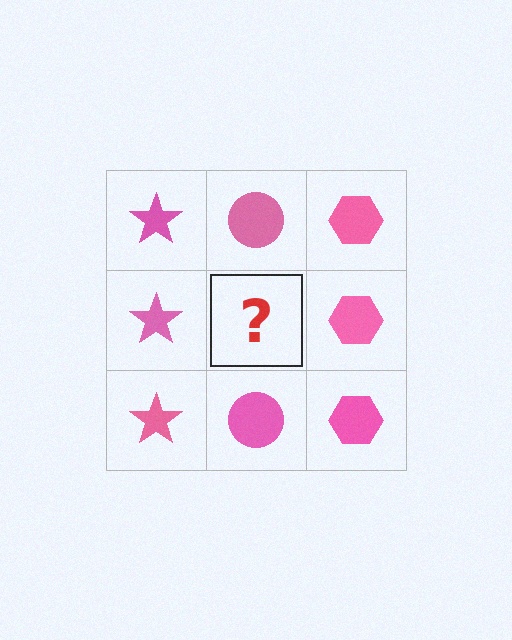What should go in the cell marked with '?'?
The missing cell should contain a pink circle.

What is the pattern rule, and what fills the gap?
The rule is that each column has a consistent shape. The gap should be filled with a pink circle.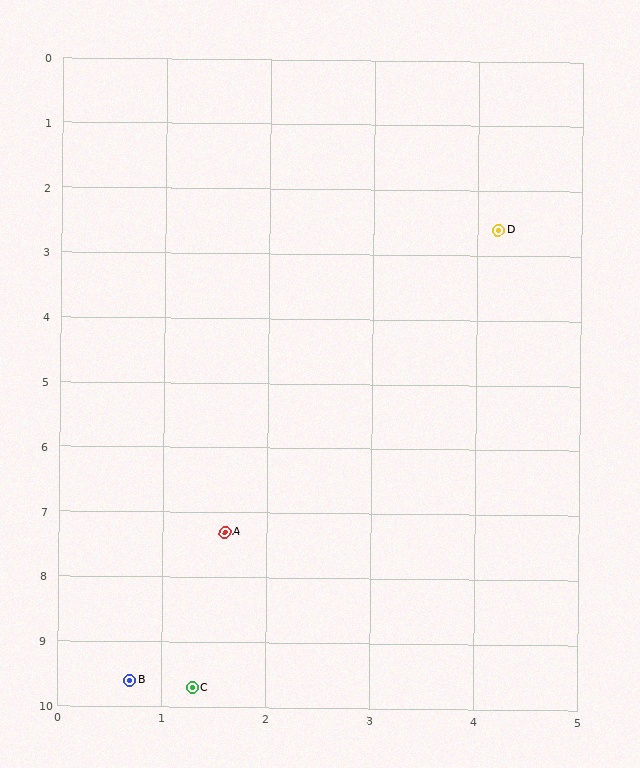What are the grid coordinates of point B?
Point B is at approximately (0.7, 9.6).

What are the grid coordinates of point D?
Point D is at approximately (4.2, 2.6).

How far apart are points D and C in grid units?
Points D and C are about 7.7 grid units apart.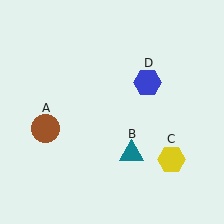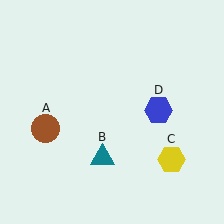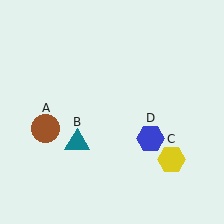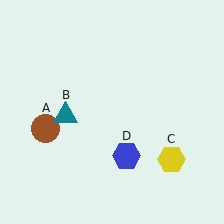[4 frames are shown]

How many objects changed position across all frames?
2 objects changed position: teal triangle (object B), blue hexagon (object D).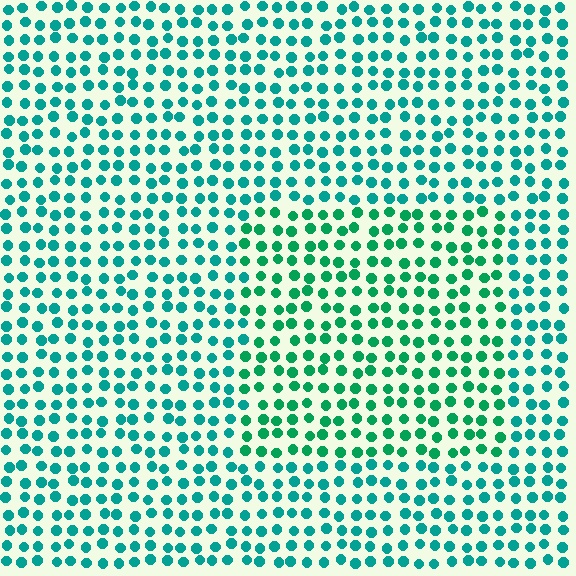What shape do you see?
I see a rectangle.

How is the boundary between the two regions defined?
The boundary is defined purely by a slight shift in hue (about 24 degrees). Spacing, size, and orientation are identical on both sides.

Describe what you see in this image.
The image is filled with small teal elements in a uniform arrangement. A rectangle-shaped region is visible where the elements are tinted to a slightly different hue, forming a subtle color boundary.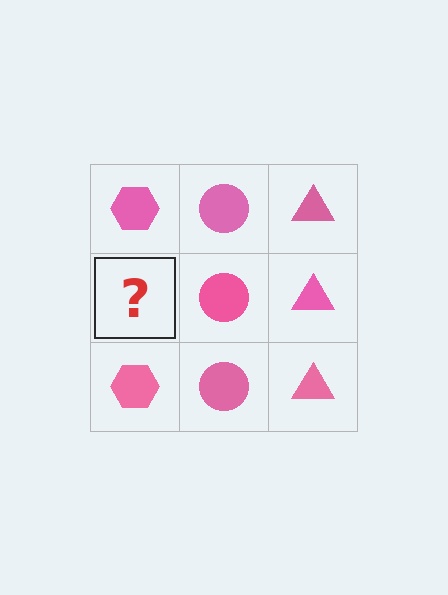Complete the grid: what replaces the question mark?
The question mark should be replaced with a pink hexagon.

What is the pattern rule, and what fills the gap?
The rule is that each column has a consistent shape. The gap should be filled with a pink hexagon.